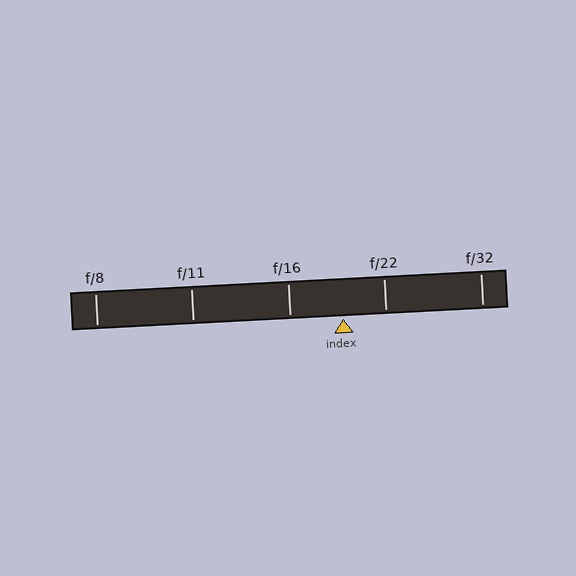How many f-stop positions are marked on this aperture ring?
There are 5 f-stop positions marked.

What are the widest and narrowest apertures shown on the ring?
The widest aperture shown is f/8 and the narrowest is f/32.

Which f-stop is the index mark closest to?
The index mark is closest to f/22.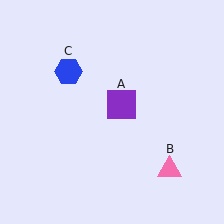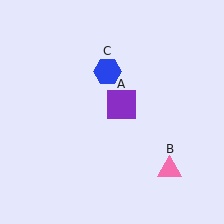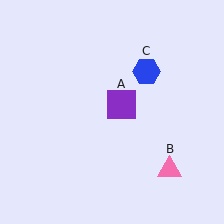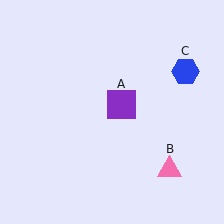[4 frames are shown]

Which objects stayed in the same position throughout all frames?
Purple square (object A) and pink triangle (object B) remained stationary.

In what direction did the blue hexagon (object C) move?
The blue hexagon (object C) moved right.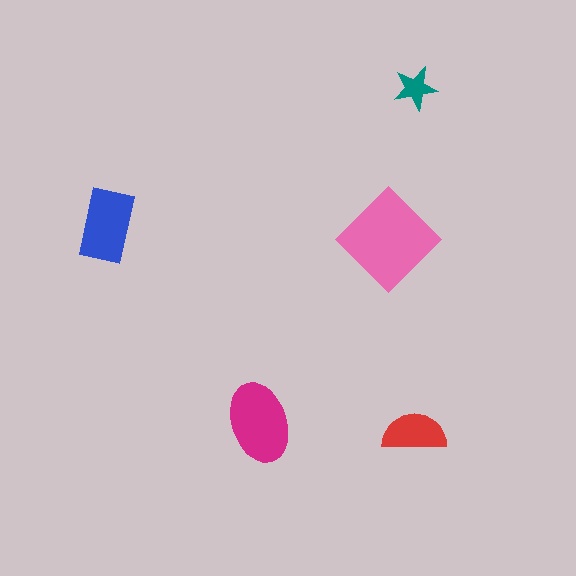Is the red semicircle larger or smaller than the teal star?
Larger.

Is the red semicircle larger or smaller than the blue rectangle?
Smaller.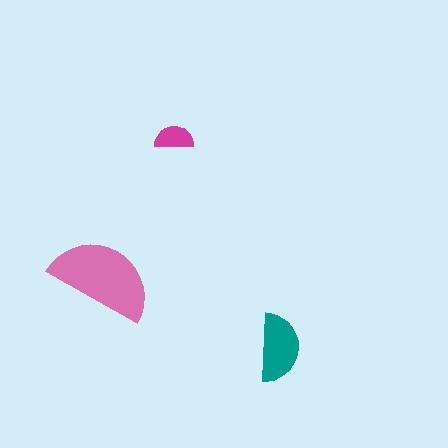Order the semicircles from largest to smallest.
the pink one, the teal one, the magenta one.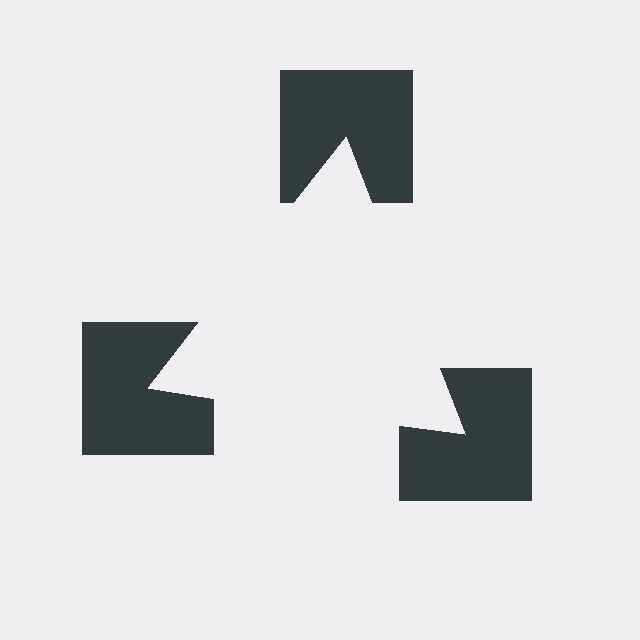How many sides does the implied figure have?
3 sides.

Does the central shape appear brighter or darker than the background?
It typically appears slightly brighter than the background, even though no actual brightness change is drawn.